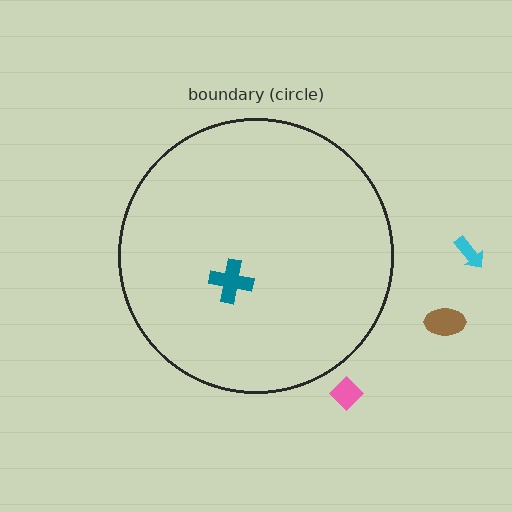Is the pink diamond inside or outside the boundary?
Outside.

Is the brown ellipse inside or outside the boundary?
Outside.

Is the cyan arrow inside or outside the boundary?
Outside.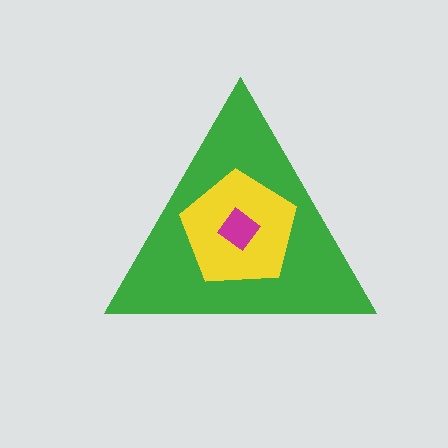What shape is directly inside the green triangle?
The yellow pentagon.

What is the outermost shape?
The green triangle.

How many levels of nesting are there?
3.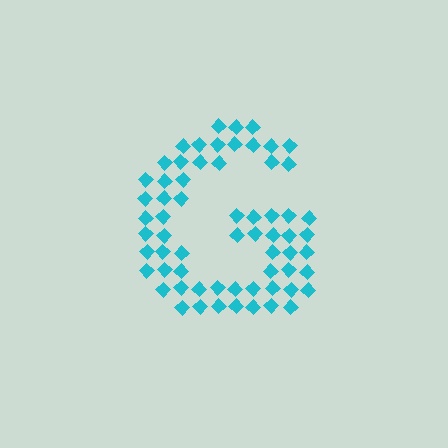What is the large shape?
The large shape is the letter G.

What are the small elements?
The small elements are diamonds.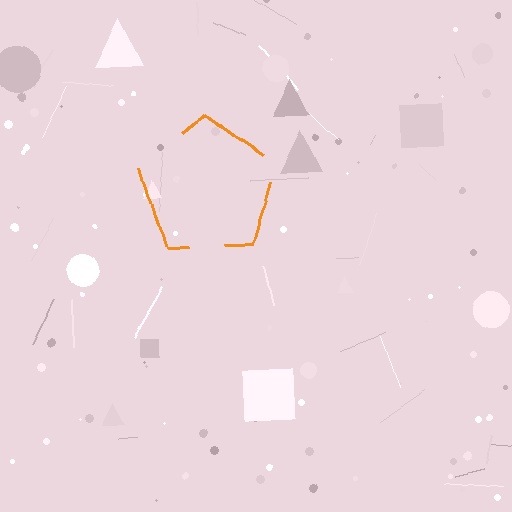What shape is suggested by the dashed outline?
The dashed outline suggests a pentagon.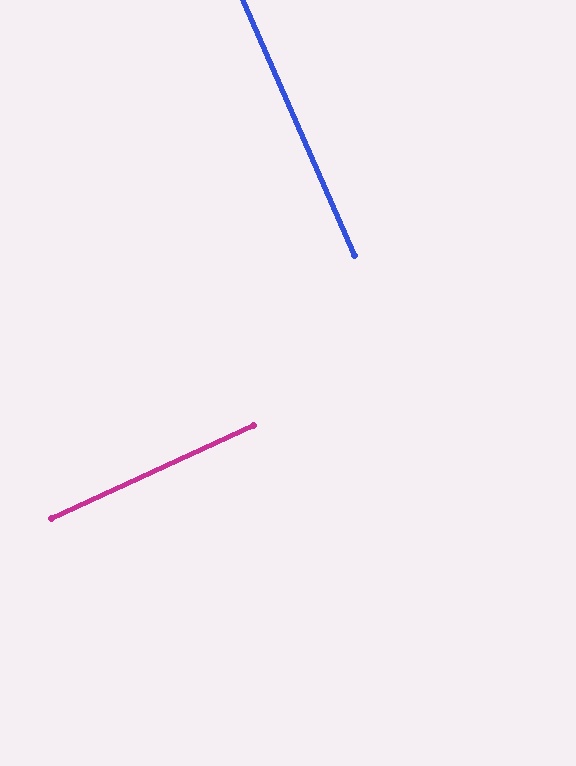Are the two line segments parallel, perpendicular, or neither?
Perpendicular — they meet at approximately 89°.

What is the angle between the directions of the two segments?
Approximately 89 degrees.